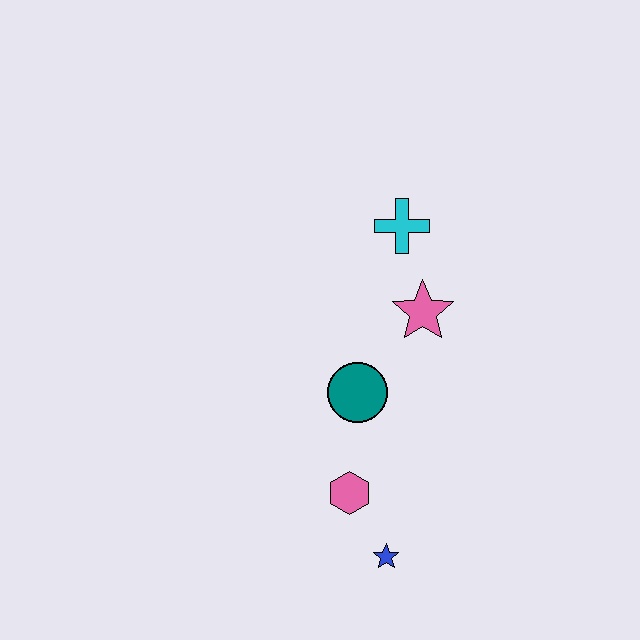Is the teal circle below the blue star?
No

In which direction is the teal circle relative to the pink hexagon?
The teal circle is above the pink hexagon.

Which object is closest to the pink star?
The cyan cross is closest to the pink star.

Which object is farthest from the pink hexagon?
The cyan cross is farthest from the pink hexagon.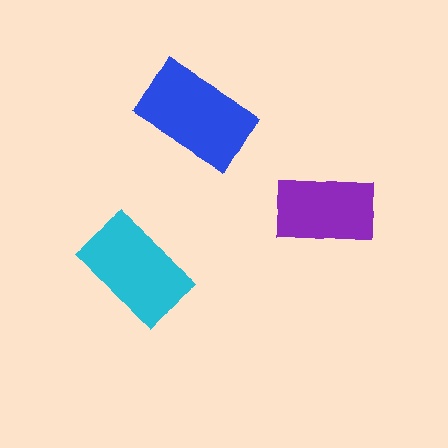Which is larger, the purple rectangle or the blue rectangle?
The blue one.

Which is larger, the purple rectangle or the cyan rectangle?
The cyan one.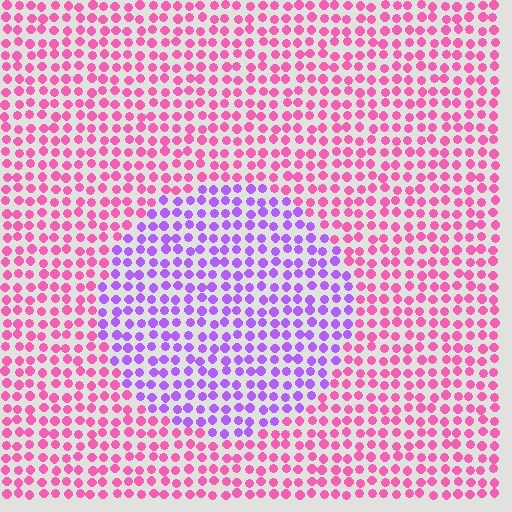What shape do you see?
I see a circle.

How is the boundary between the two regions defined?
The boundary is defined purely by a slight shift in hue (about 52 degrees). Spacing, size, and orientation are identical on both sides.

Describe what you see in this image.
The image is filled with small pink elements in a uniform arrangement. A circle-shaped region is visible where the elements are tinted to a slightly different hue, forming a subtle color boundary.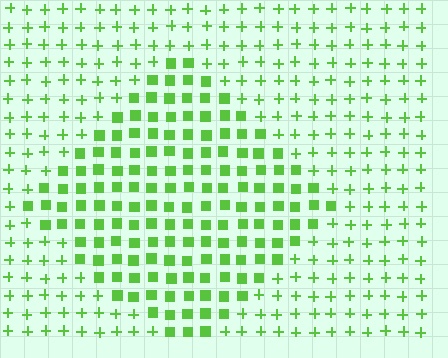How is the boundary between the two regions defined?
The boundary is defined by a change in element shape: squares inside vs. plus signs outside. All elements share the same color and spacing.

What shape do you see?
I see a diamond.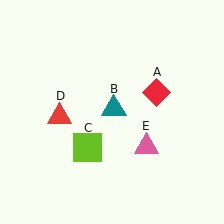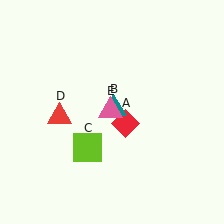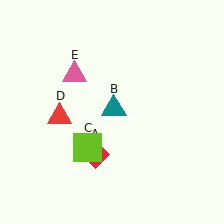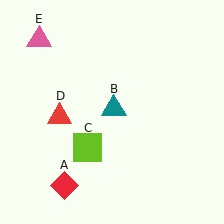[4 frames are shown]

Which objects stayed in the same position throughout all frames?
Teal triangle (object B) and lime square (object C) and red triangle (object D) remained stationary.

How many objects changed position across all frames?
2 objects changed position: red diamond (object A), pink triangle (object E).